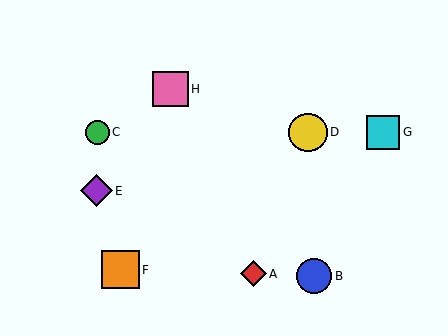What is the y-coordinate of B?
Object B is at y≈276.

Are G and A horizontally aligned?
No, G is at y≈133 and A is at y≈274.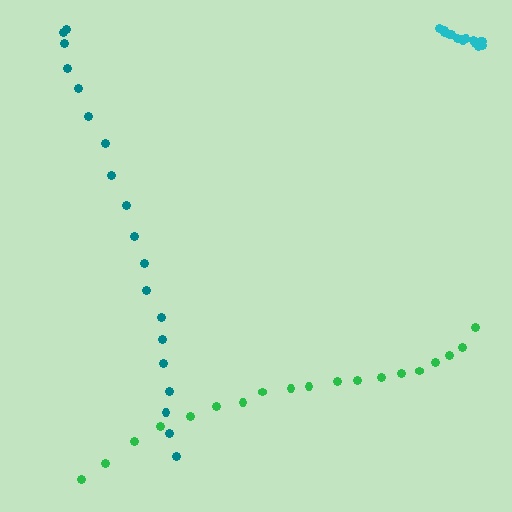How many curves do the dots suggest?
There are 3 distinct paths.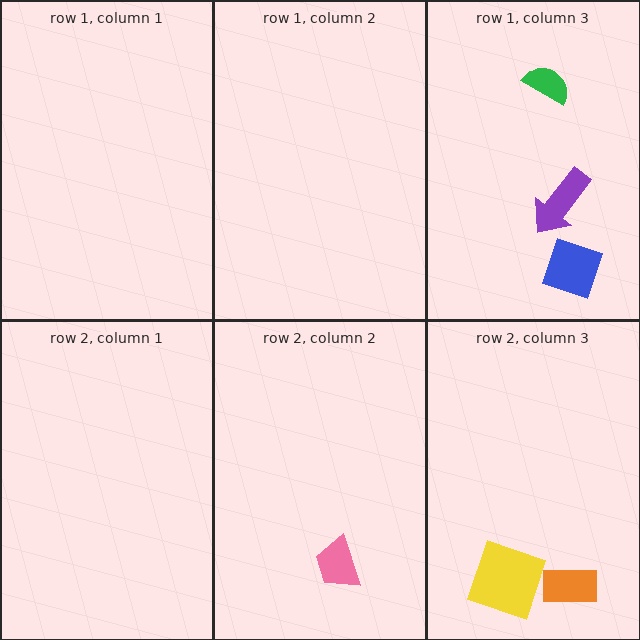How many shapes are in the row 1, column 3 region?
3.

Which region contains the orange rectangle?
The row 2, column 3 region.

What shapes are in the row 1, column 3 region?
The green semicircle, the blue diamond, the purple arrow.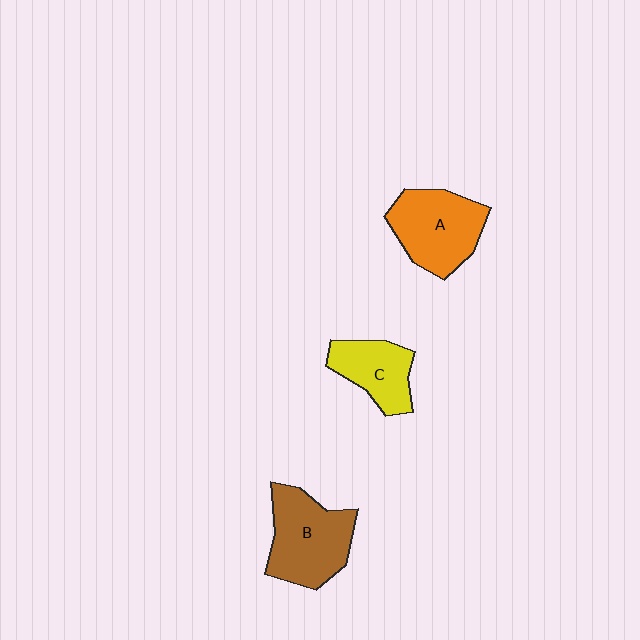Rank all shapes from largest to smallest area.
From largest to smallest: B (brown), A (orange), C (yellow).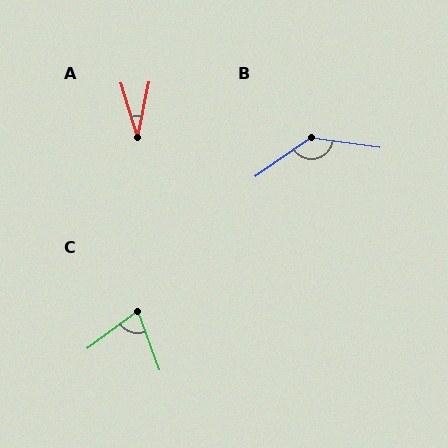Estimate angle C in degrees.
Approximately 74 degrees.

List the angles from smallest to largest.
A (28°), C (74°), B (136°).